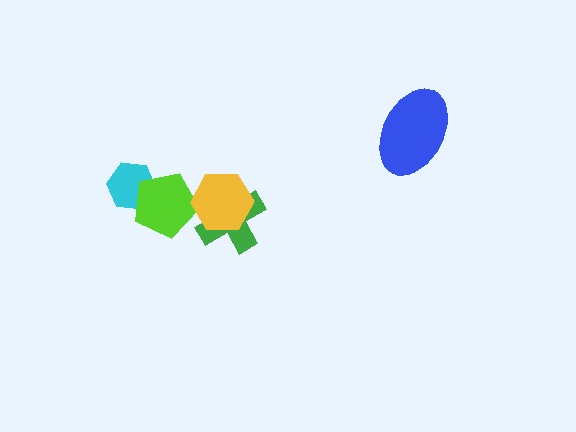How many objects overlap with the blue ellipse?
0 objects overlap with the blue ellipse.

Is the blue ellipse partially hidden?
No, no other shape covers it.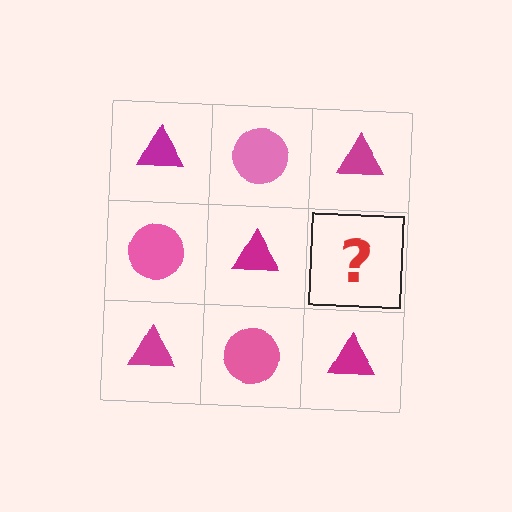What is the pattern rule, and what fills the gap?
The rule is that it alternates magenta triangle and pink circle in a checkerboard pattern. The gap should be filled with a pink circle.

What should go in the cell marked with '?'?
The missing cell should contain a pink circle.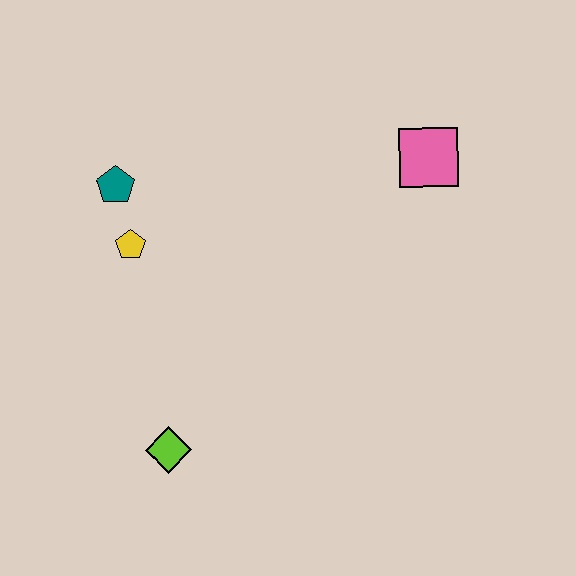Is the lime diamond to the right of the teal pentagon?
Yes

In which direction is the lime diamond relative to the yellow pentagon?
The lime diamond is below the yellow pentagon.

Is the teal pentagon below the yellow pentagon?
No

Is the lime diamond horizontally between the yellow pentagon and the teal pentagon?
No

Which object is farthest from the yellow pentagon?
The pink square is farthest from the yellow pentagon.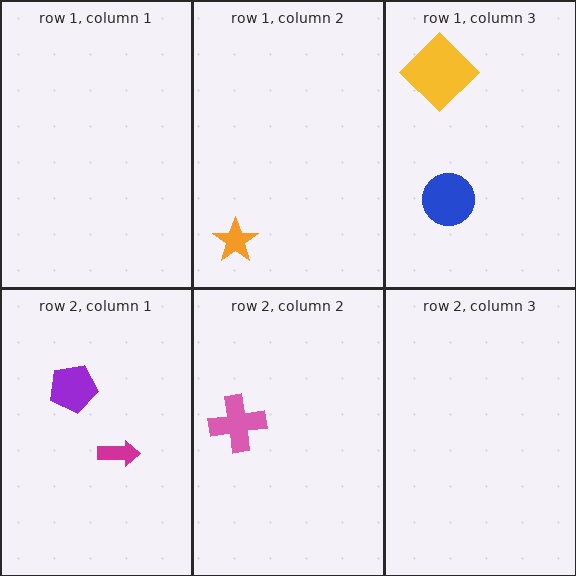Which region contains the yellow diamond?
The row 1, column 3 region.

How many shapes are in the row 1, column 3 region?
2.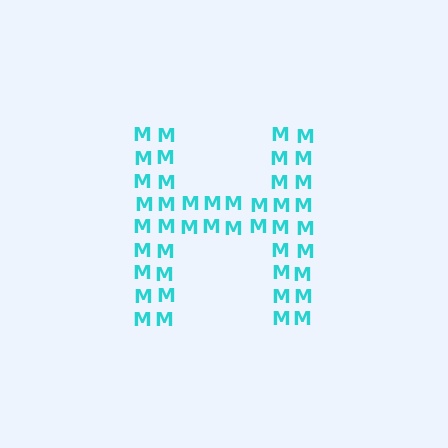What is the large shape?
The large shape is the letter H.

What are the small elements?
The small elements are letter M's.